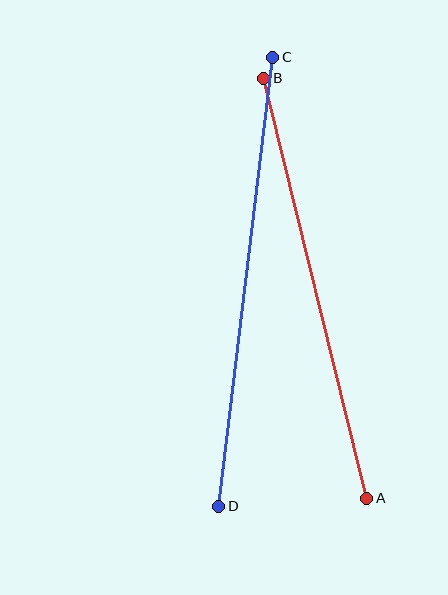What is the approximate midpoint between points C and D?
The midpoint is at approximately (246, 282) pixels.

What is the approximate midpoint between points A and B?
The midpoint is at approximately (315, 288) pixels.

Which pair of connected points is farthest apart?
Points C and D are farthest apart.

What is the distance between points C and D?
The distance is approximately 452 pixels.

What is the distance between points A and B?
The distance is approximately 433 pixels.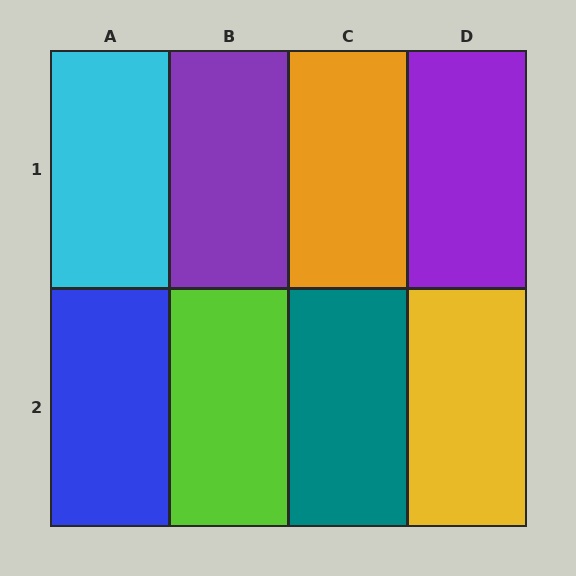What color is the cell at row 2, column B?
Lime.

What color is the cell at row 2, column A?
Blue.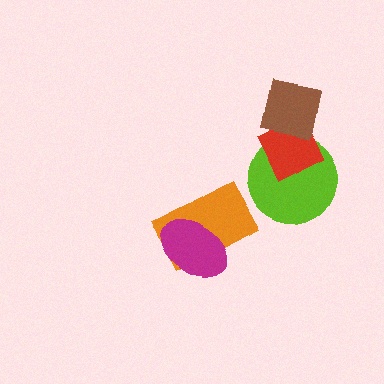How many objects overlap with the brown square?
2 objects overlap with the brown square.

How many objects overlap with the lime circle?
2 objects overlap with the lime circle.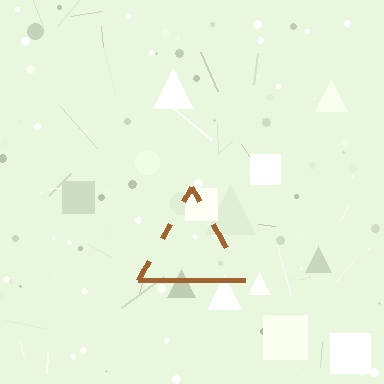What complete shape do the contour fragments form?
The contour fragments form a triangle.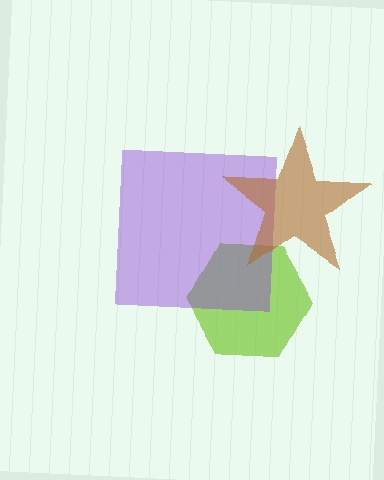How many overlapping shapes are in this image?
There are 3 overlapping shapes in the image.